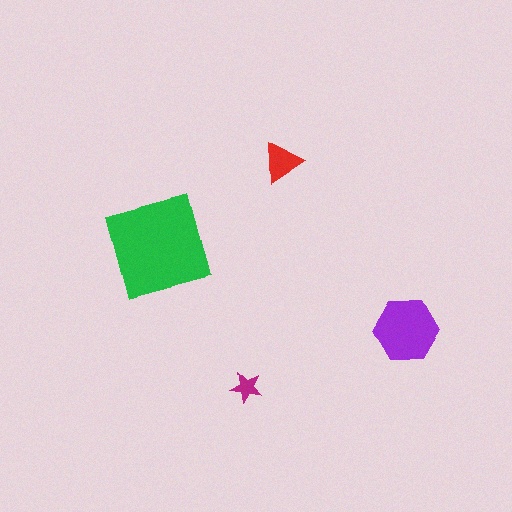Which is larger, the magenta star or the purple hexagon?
The purple hexagon.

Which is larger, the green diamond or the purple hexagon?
The green diamond.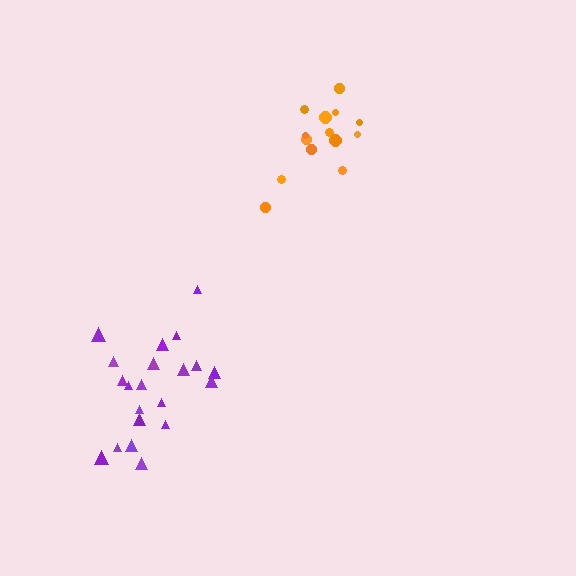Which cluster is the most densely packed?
Orange.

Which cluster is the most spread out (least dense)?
Purple.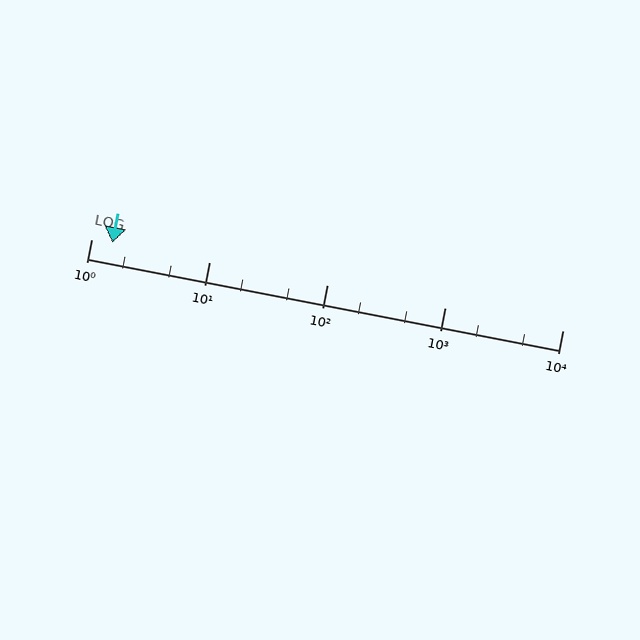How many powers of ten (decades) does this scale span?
The scale spans 4 decades, from 1 to 10000.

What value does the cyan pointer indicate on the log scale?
The pointer indicates approximately 1.5.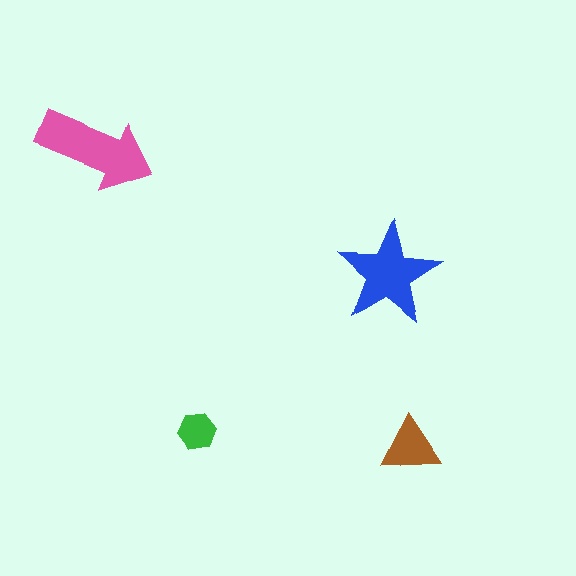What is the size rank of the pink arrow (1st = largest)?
1st.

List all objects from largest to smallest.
The pink arrow, the blue star, the brown triangle, the green hexagon.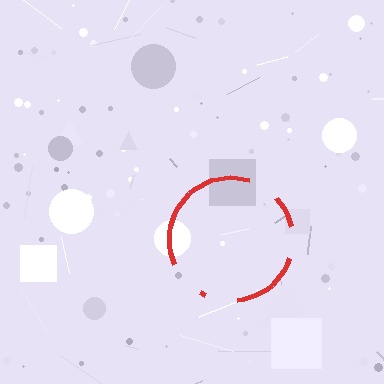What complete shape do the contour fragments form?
The contour fragments form a circle.